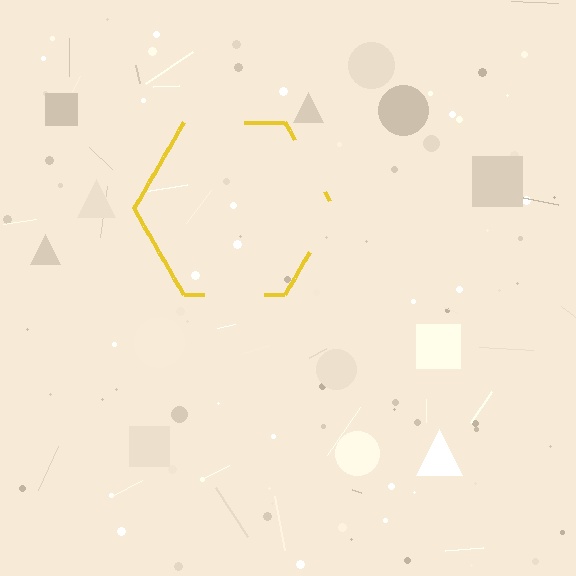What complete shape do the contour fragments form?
The contour fragments form a hexagon.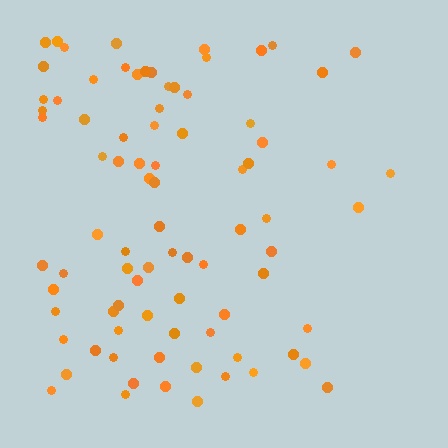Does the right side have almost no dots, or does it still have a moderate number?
Still a moderate number, just noticeably fewer than the left.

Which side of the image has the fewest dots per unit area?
The right.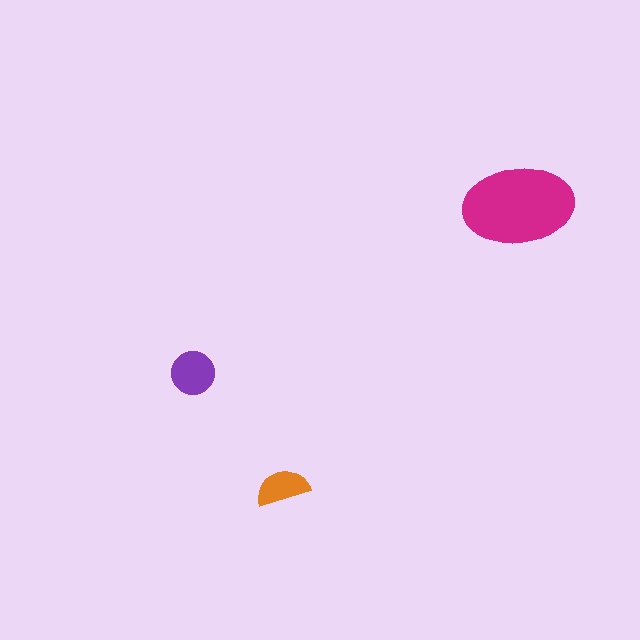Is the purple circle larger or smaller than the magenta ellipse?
Smaller.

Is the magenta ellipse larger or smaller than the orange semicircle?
Larger.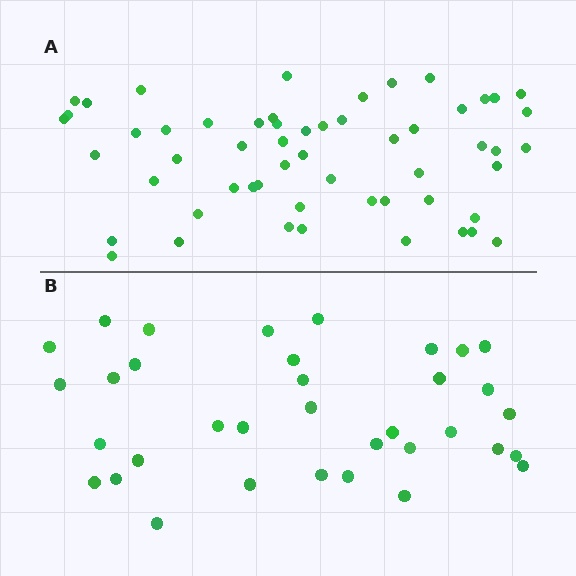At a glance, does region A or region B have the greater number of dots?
Region A (the top region) has more dots.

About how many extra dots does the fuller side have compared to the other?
Region A has approximately 20 more dots than region B.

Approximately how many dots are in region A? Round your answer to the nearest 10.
About 60 dots. (The exact count is 56, which rounds to 60.)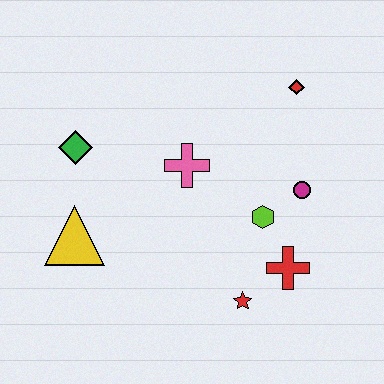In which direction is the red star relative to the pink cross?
The red star is below the pink cross.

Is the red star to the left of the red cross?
Yes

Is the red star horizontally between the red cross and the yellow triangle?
Yes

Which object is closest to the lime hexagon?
The magenta circle is closest to the lime hexagon.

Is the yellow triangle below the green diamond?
Yes